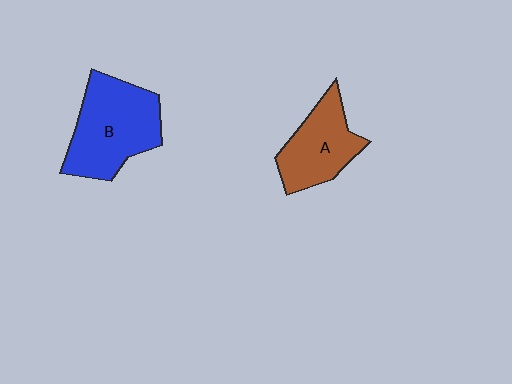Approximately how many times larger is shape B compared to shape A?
Approximately 1.4 times.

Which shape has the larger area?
Shape B (blue).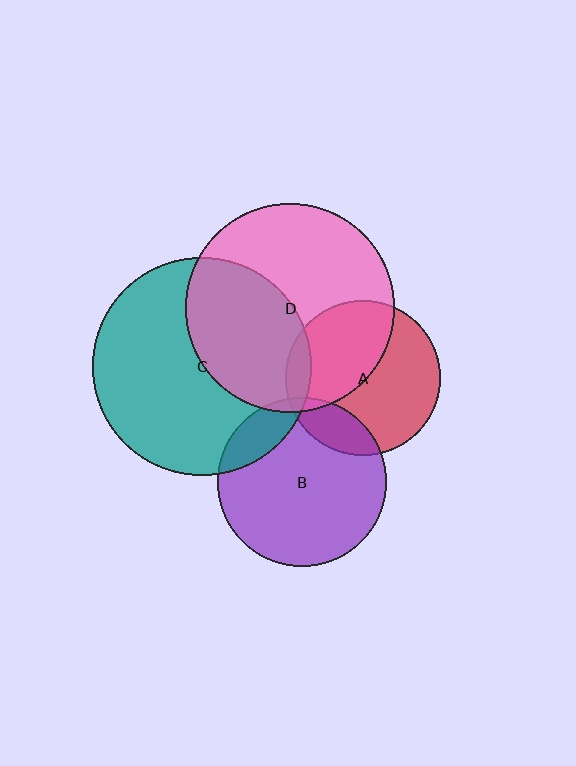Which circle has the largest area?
Circle C (teal).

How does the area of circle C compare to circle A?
Approximately 2.0 times.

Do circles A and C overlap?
Yes.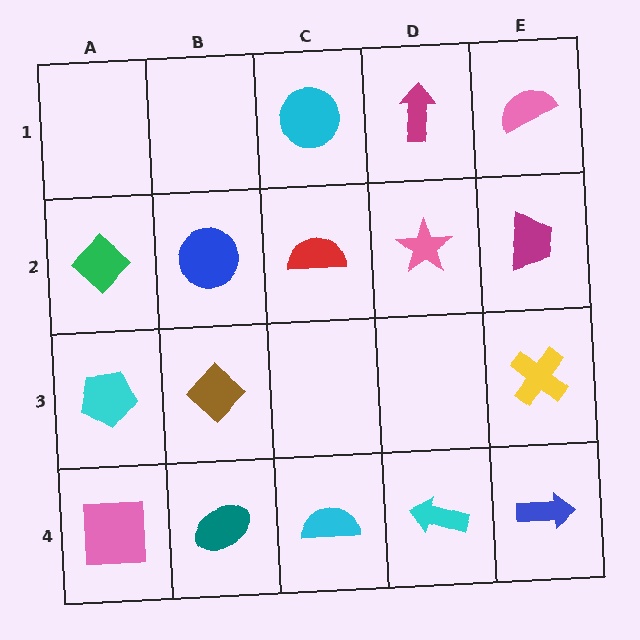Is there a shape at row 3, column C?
No, that cell is empty.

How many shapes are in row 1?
3 shapes.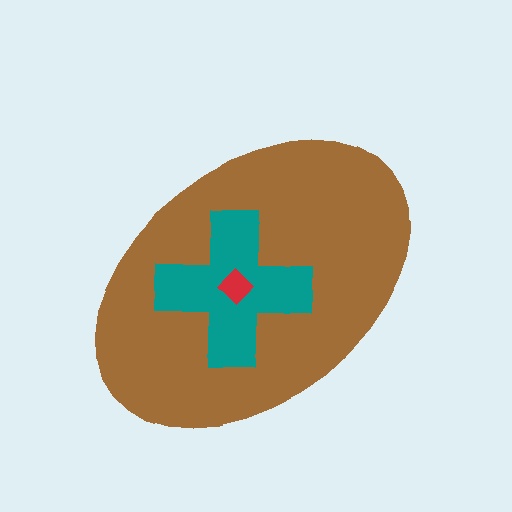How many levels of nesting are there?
3.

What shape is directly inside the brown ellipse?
The teal cross.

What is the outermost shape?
The brown ellipse.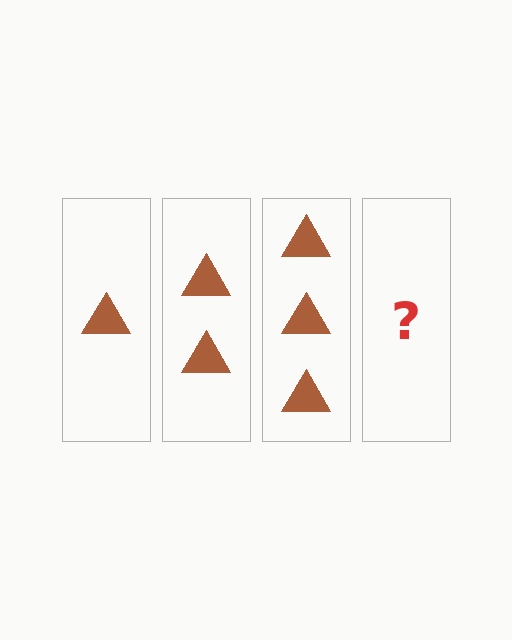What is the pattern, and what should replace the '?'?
The pattern is that each step adds one more triangle. The '?' should be 4 triangles.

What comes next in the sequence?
The next element should be 4 triangles.